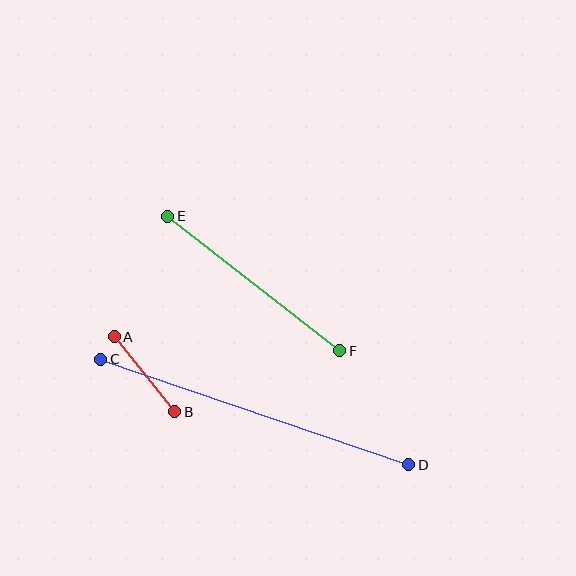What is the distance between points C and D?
The distance is approximately 325 pixels.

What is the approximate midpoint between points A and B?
The midpoint is at approximately (144, 374) pixels.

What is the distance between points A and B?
The distance is approximately 96 pixels.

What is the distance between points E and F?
The distance is approximately 219 pixels.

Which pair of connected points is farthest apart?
Points C and D are farthest apart.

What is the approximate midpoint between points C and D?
The midpoint is at approximately (255, 412) pixels.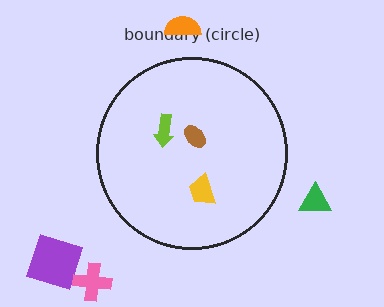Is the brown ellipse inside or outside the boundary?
Inside.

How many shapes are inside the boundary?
3 inside, 4 outside.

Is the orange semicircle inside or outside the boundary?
Outside.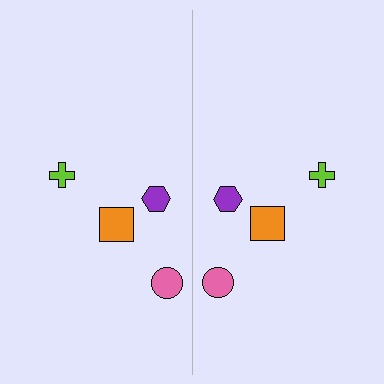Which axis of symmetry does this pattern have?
The pattern has a vertical axis of symmetry running through the center of the image.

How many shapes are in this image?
There are 8 shapes in this image.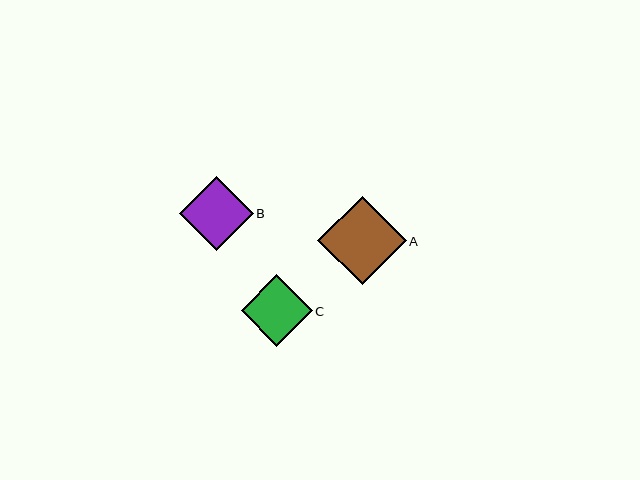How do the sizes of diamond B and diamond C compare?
Diamond B and diamond C are approximately the same size.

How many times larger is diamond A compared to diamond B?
Diamond A is approximately 1.2 times the size of diamond B.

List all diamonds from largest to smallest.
From largest to smallest: A, B, C.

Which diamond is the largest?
Diamond A is the largest with a size of approximately 89 pixels.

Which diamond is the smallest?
Diamond C is the smallest with a size of approximately 71 pixels.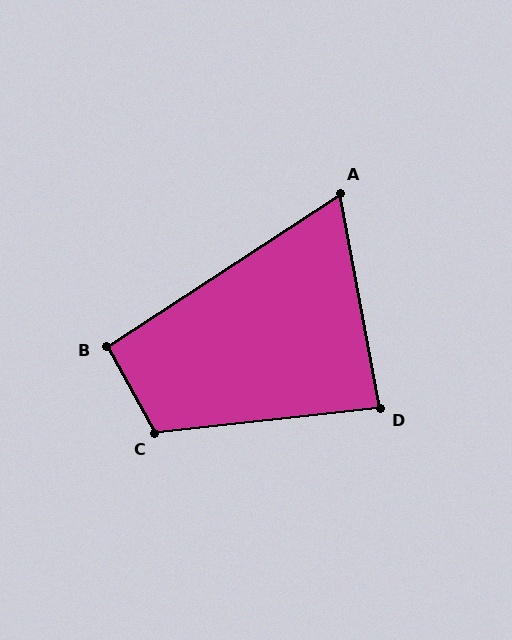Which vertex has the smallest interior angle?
A, at approximately 67 degrees.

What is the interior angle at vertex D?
Approximately 86 degrees (approximately right).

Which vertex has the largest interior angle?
C, at approximately 113 degrees.